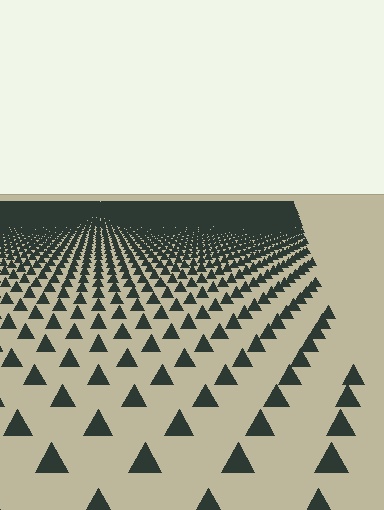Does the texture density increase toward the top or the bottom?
Density increases toward the top.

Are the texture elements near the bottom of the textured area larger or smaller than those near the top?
Larger. Near the bottom, elements are closer to the viewer and appear at a bigger on-screen size.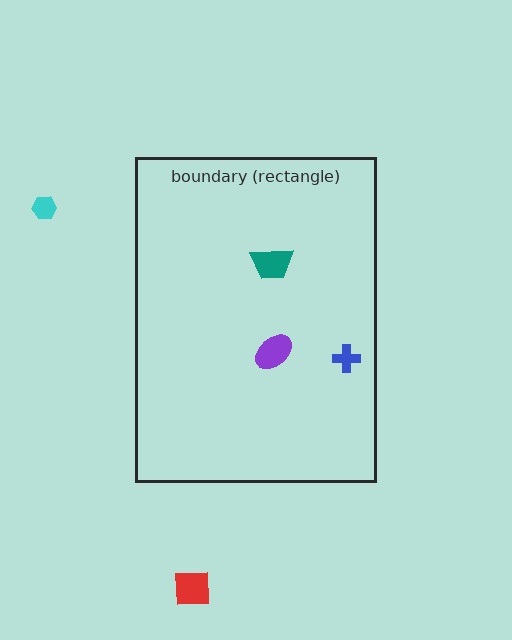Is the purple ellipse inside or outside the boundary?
Inside.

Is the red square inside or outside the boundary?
Outside.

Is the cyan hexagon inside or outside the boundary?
Outside.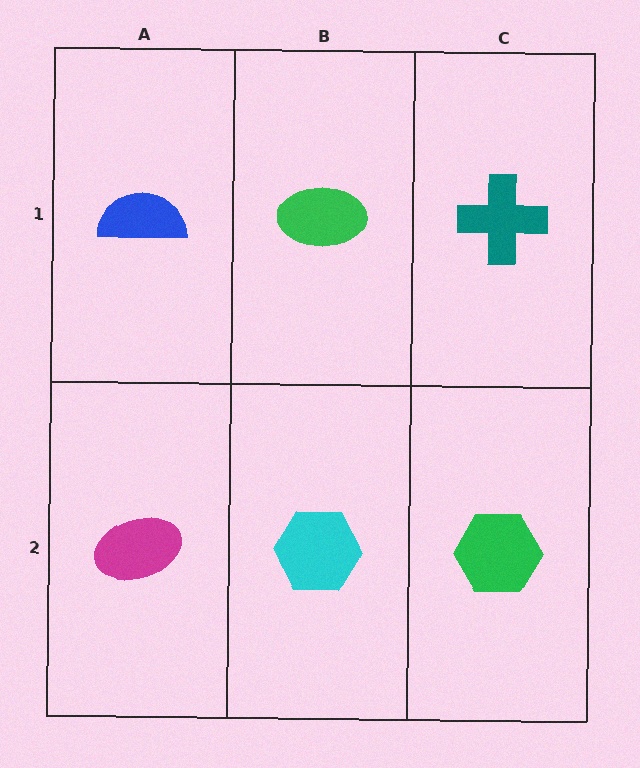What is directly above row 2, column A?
A blue semicircle.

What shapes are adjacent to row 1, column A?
A magenta ellipse (row 2, column A), a green ellipse (row 1, column B).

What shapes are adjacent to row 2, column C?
A teal cross (row 1, column C), a cyan hexagon (row 2, column B).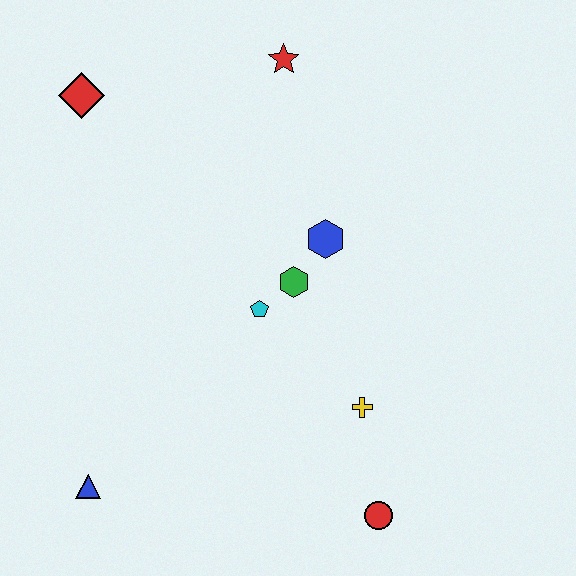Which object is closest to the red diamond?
The red star is closest to the red diamond.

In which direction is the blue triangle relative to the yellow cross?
The blue triangle is to the left of the yellow cross.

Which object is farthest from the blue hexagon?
The blue triangle is farthest from the blue hexagon.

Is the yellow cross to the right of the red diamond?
Yes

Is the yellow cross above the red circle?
Yes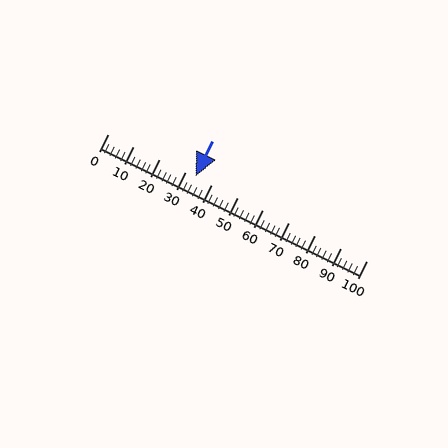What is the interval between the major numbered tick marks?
The major tick marks are spaced 10 units apart.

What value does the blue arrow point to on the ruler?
The blue arrow points to approximately 34.